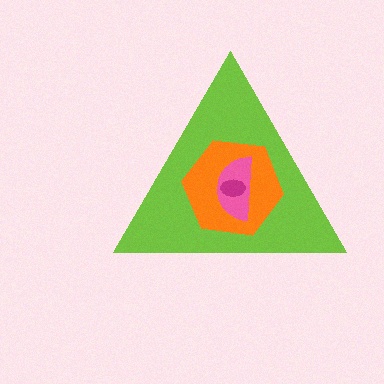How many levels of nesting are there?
4.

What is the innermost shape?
The magenta ellipse.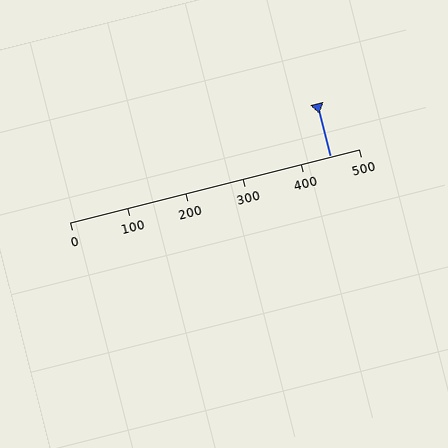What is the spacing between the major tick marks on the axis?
The major ticks are spaced 100 apart.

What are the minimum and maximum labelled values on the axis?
The axis runs from 0 to 500.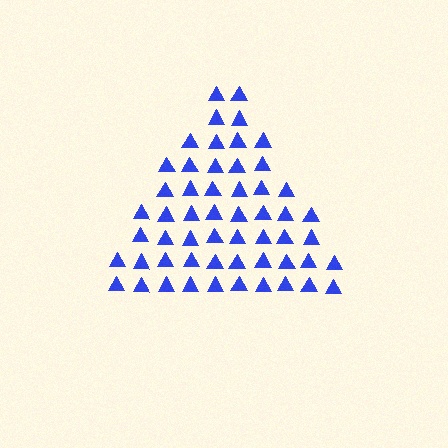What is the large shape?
The large shape is a triangle.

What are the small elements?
The small elements are triangles.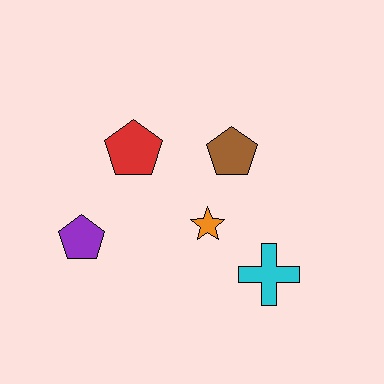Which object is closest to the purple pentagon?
The red pentagon is closest to the purple pentagon.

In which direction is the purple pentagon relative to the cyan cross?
The purple pentagon is to the left of the cyan cross.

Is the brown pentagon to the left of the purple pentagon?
No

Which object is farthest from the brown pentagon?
The purple pentagon is farthest from the brown pentagon.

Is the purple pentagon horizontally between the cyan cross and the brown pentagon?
No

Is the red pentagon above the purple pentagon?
Yes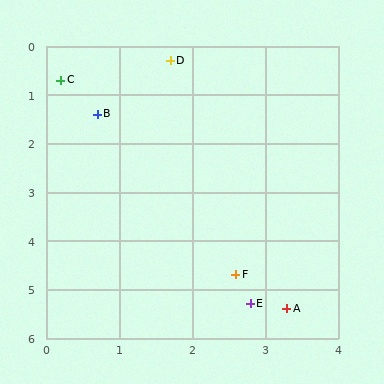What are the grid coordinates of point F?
Point F is at approximately (2.6, 4.7).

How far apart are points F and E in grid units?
Points F and E are about 0.6 grid units apart.